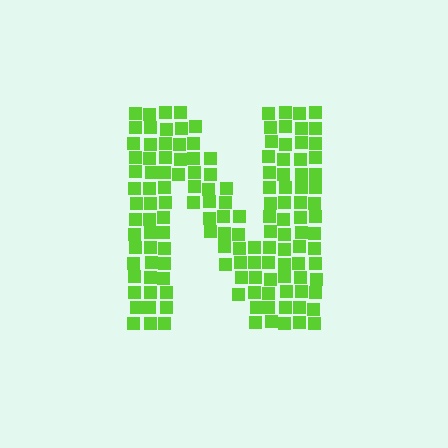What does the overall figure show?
The overall figure shows the letter N.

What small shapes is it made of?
It is made of small squares.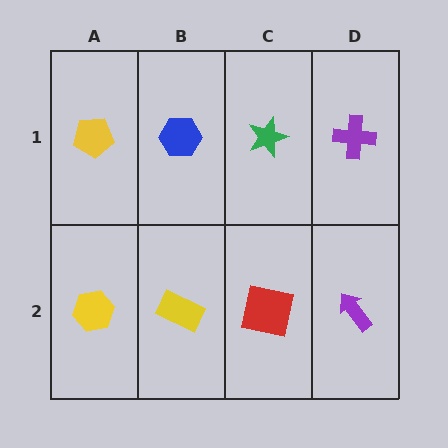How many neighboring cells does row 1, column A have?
2.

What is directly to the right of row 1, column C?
A purple cross.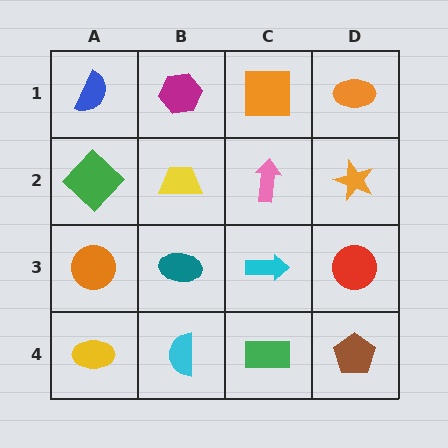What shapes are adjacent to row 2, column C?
An orange square (row 1, column C), a cyan arrow (row 3, column C), a yellow trapezoid (row 2, column B), an orange star (row 2, column D).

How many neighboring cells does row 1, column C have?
3.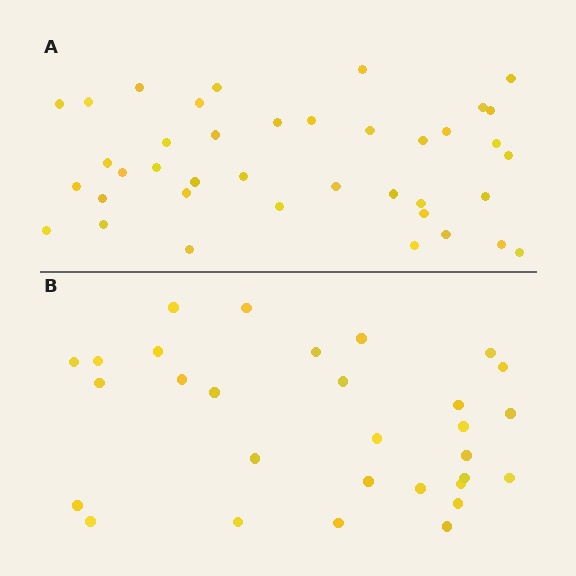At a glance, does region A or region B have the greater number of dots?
Region A (the top region) has more dots.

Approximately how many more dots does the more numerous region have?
Region A has roughly 8 or so more dots than region B.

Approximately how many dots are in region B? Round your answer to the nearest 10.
About 30 dots.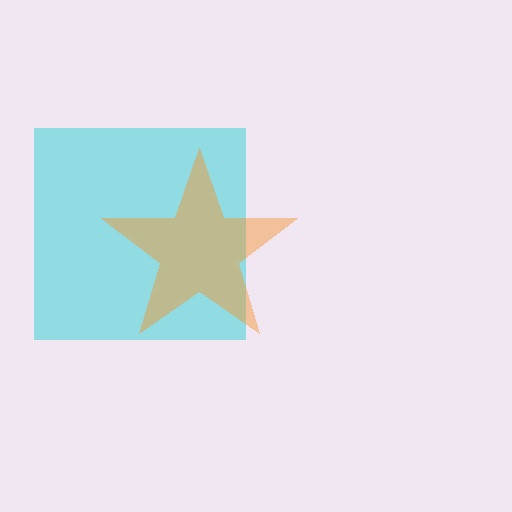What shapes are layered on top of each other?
The layered shapes are: a cyan square, an orange star.